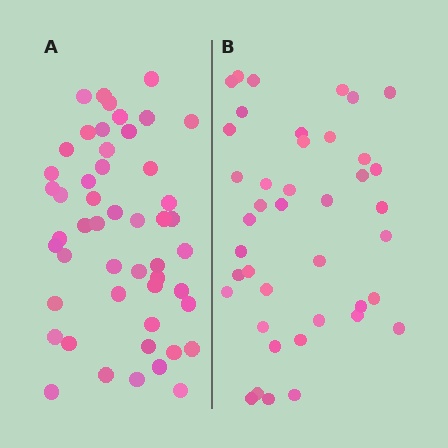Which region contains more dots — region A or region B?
Region A (the left region) has more dots.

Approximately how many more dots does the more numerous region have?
Region A has roughly 8 or so more dots than region B.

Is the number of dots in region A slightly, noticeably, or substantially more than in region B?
Region A has only slightly more — the two regions are fairly close. The ratio is roughly 1.2 to 1.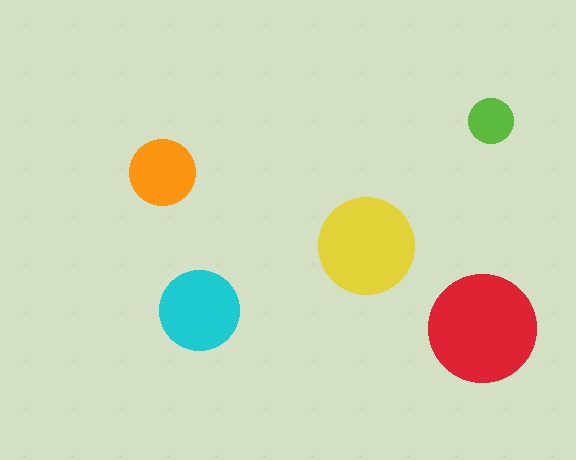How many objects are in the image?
There are 5 objects in the image.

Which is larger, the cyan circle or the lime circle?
The cyan one.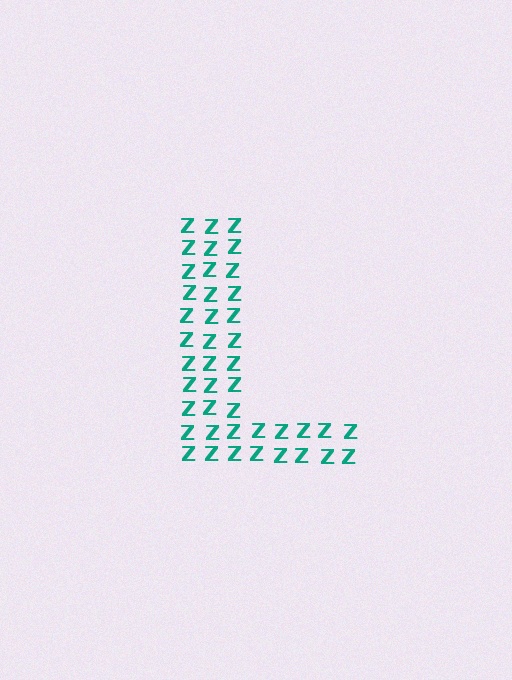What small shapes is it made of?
It is made of small letter Z's.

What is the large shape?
The large shape is the letter L.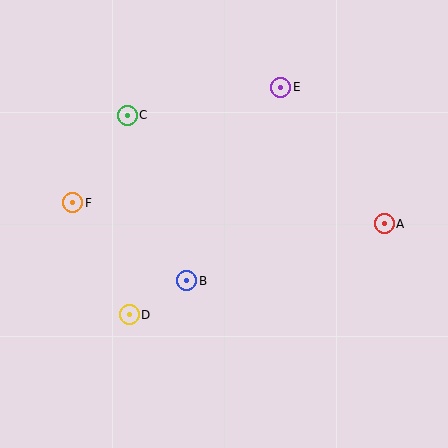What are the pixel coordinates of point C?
Point C is at (127, 115).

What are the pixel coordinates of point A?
Point A is at (384, 224).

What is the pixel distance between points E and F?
The distance between E and F is 238 pixels.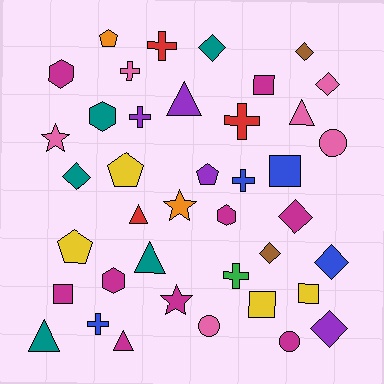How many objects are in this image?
There are 40 objects.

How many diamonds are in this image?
There are 8 diamonds.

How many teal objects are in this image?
There are 5 teal objects.